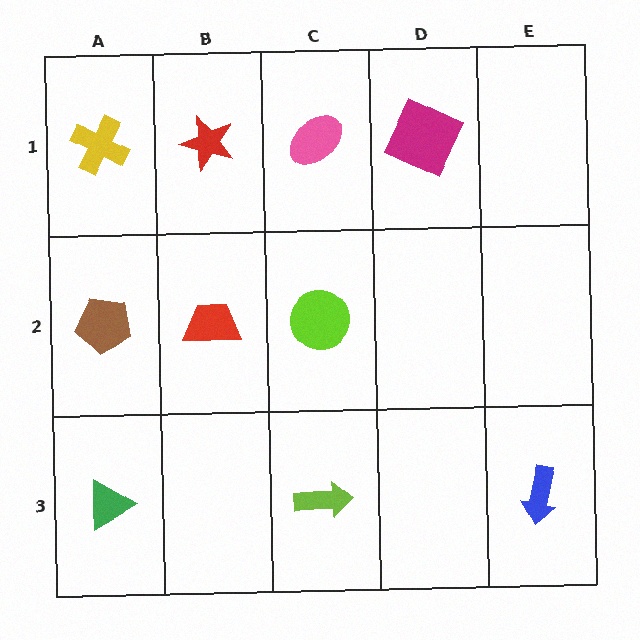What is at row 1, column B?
A red star.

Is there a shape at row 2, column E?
No, that cell is empty.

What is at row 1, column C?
A pink ellipse.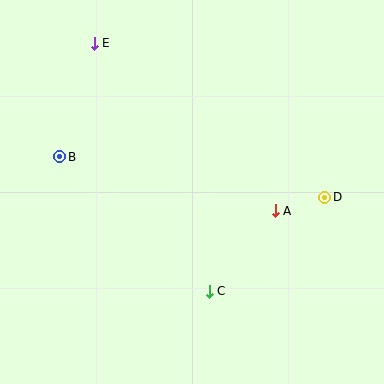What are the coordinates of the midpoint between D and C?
The midpoint between D and C is at (267, 244).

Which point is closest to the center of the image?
Point A at (275, 211) is closest to the center.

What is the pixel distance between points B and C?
The distance between B and C is 201 pixels.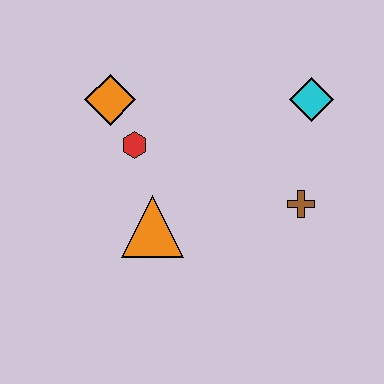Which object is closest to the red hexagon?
The orange diamond is closest to the red hexagon.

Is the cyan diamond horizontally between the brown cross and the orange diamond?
No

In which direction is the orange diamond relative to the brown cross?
The orange diamond is to the left of the brown cross.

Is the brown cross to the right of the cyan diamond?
No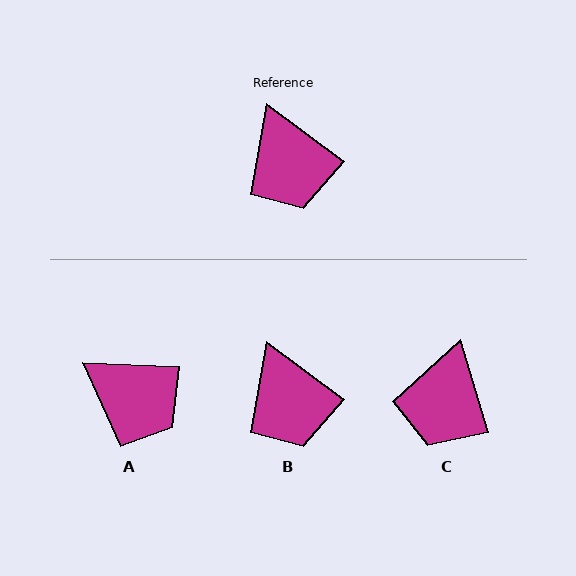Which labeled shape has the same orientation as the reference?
B.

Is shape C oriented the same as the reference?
No, it is off by about 37 degrees.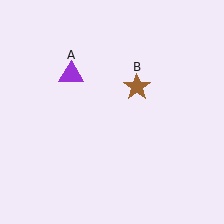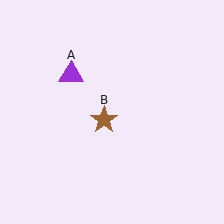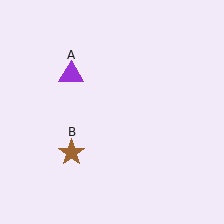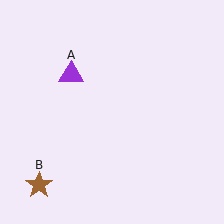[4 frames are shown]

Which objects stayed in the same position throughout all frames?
Purple triangle (object A) remained stationary.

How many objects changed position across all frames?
1 object changed position: brown star (object B).